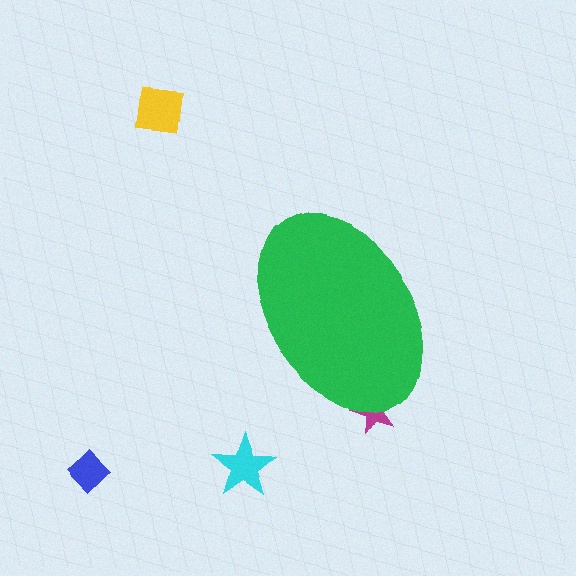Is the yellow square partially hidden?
No, the yellow square is fully visible.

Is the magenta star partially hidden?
Yes, the magenta star is partially hidden behind the green ellipse.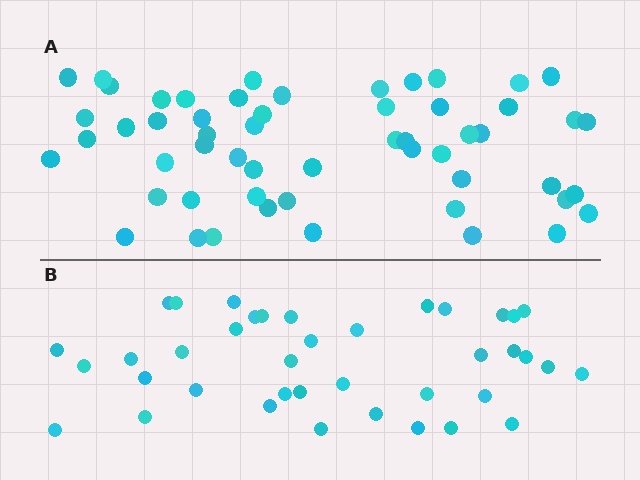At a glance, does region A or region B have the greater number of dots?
Region A (the top region) has more dots.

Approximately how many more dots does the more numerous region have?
Region A has approximately 15 more dots than region B.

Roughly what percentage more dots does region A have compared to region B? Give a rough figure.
About 40% more.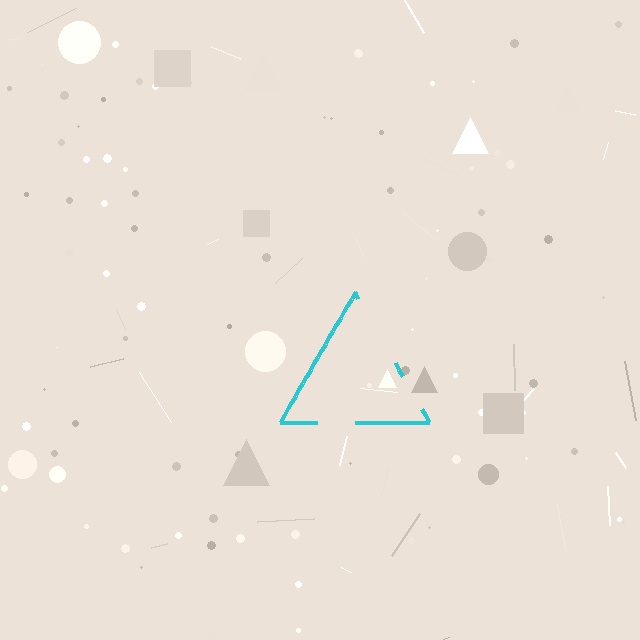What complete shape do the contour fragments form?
The contour fragments form a triangle.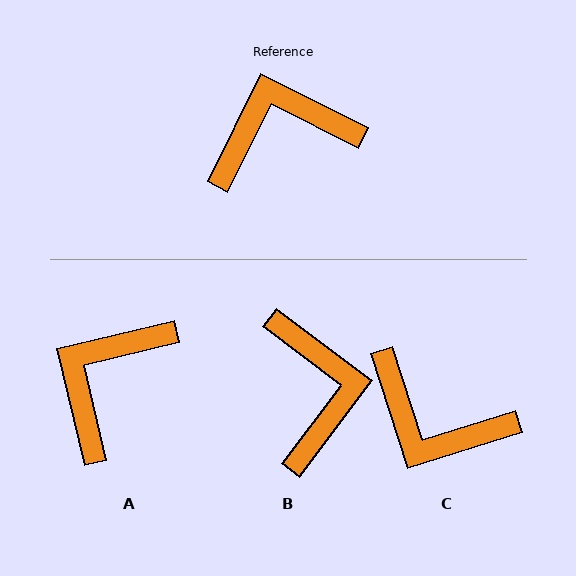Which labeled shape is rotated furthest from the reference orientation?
C, about 134 degrees away.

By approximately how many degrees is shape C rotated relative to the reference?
Approximately 134 degrees counter-clockwise.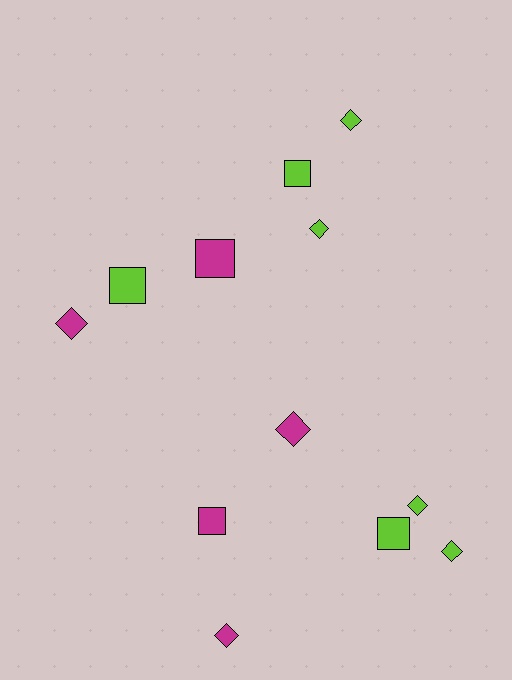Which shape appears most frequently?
Diamond, with 7 objects.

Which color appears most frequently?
Lime, with 7 objects.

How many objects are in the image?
There are 12 objects.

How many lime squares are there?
There are 3 lime squares.